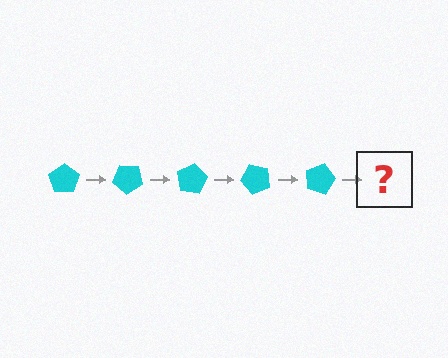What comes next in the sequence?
The next element should be a cyan pentagon rotated 200 degrees.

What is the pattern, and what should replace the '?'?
The pattern is that the pentagon rotates 40 degrees each step. The '?' should be a cyan pentagon rotated 200 degrees.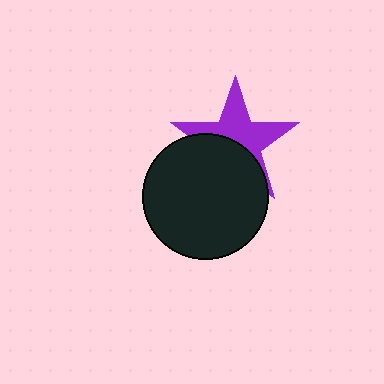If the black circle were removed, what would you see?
You would see the complete purple star.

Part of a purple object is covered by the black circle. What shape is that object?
It is a star.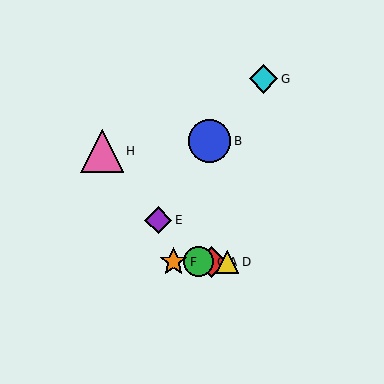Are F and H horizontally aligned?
No, F is at y≈262 and H is at y≈151.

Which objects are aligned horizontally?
Objects A, C, D, F are aligned horizontally.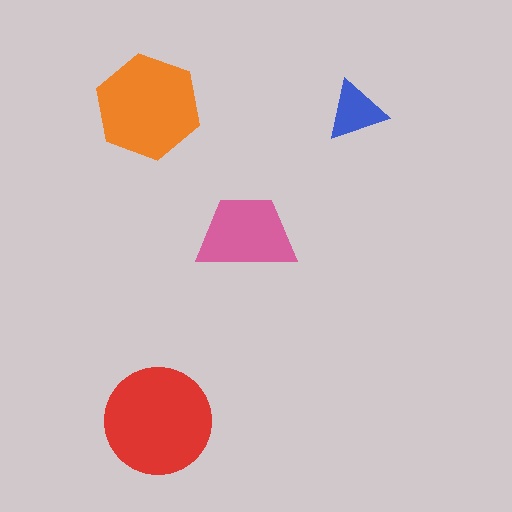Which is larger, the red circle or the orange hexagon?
The red circle.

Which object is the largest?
The red circle.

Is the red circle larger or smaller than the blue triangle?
Larger.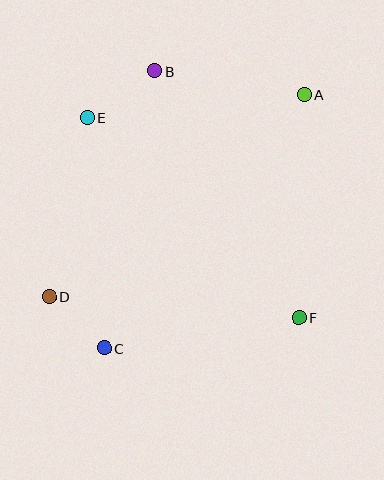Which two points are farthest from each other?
Points A and D are farthest from each other.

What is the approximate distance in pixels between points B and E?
The distance between B and E is approximately 82 pixels.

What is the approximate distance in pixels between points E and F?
The distance between E and F is approximately 291 pixels.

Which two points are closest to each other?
Points C and D are closest to each other.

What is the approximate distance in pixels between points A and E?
The distance between A and E is approximately 218 pixels.